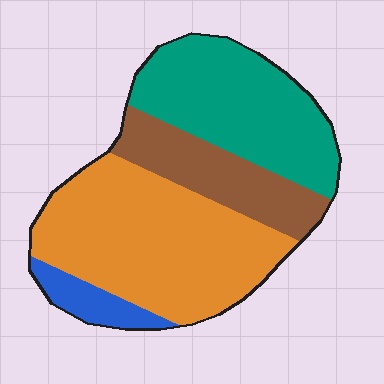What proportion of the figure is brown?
Brown covers roughly 20% of the figure.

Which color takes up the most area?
Orange, at roughly 45%.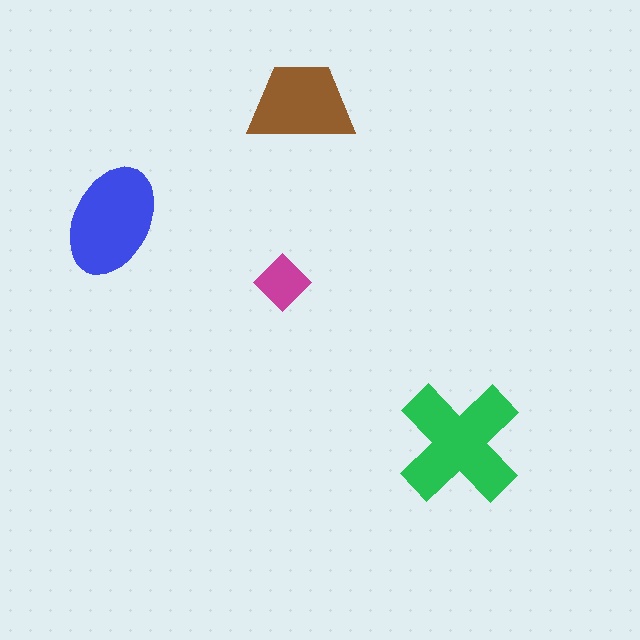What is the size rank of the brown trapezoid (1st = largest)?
3rd.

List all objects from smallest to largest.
The magenta diamond, the brown trapezoid, the blue ellipse, the green cross.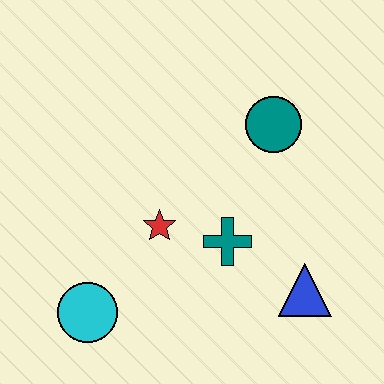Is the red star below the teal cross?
No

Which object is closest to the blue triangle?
The teal cross is closest to the blue triangle.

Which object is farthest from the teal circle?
The cyan circle is farthest from the teal circle.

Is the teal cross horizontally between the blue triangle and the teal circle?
No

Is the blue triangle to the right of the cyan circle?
Yes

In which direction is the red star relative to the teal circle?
The red star is to the left of the teal circle.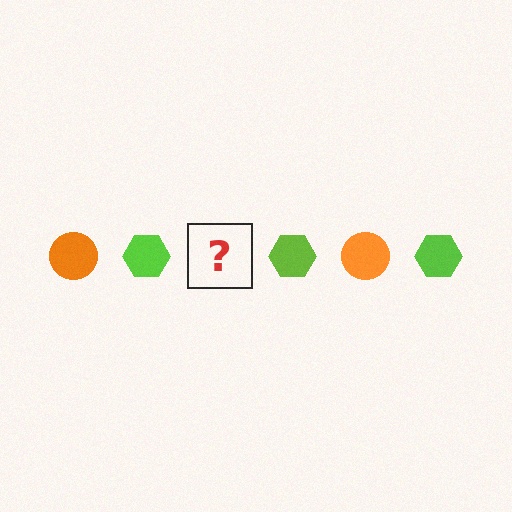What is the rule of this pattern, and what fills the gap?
The rule is that the pattern alternates between orange circle and lime hexagon. The gap should be filled with an orange circle.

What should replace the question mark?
The question mark should be replaced with an orange circle.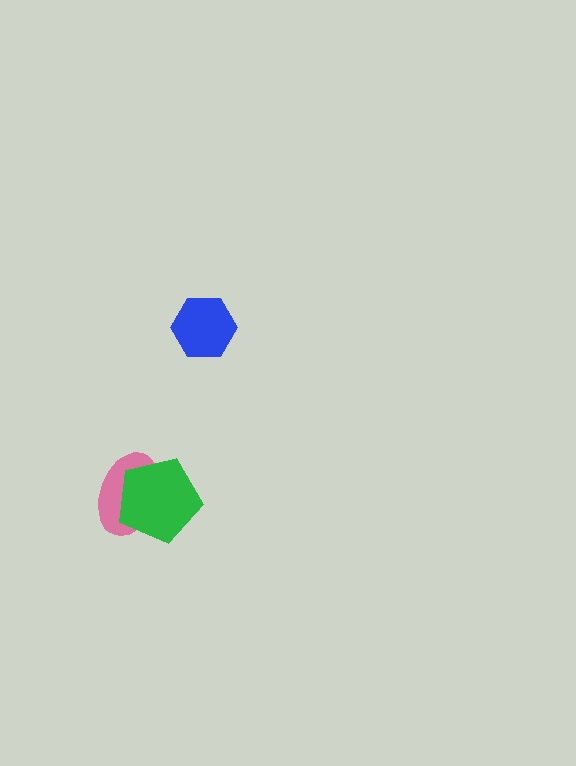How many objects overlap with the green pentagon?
1 object overlaps with the green pentagon.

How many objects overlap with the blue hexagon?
0 objects overlap with the blue hexagon.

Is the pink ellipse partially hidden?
Yes, it is partially covered by another shape.